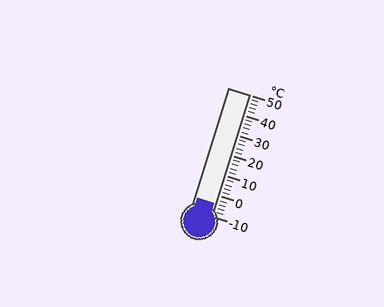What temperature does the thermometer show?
The thermometer shows approximately -4°C.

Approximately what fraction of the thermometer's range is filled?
The thermometer is filled to approximately 10% of its range.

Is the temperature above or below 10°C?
The temperature is below 10°C.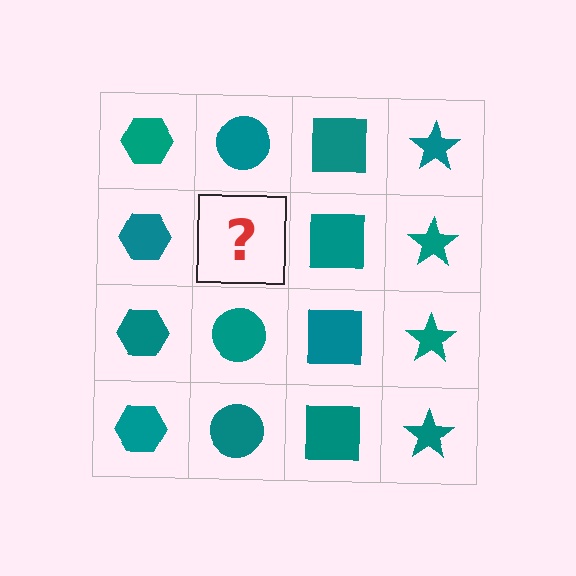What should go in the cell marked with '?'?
The missing cell should contain a teal circle.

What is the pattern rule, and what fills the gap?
The rule is that each column has a consistent shape. The gap should be filled with a teal circle.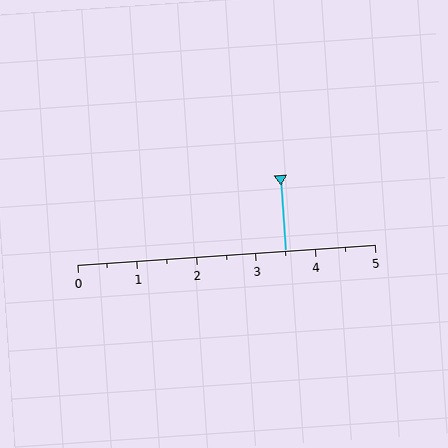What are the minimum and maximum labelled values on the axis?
The axis runs from 0 to 5.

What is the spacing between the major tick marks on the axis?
The major ticks are spaced 1 apart.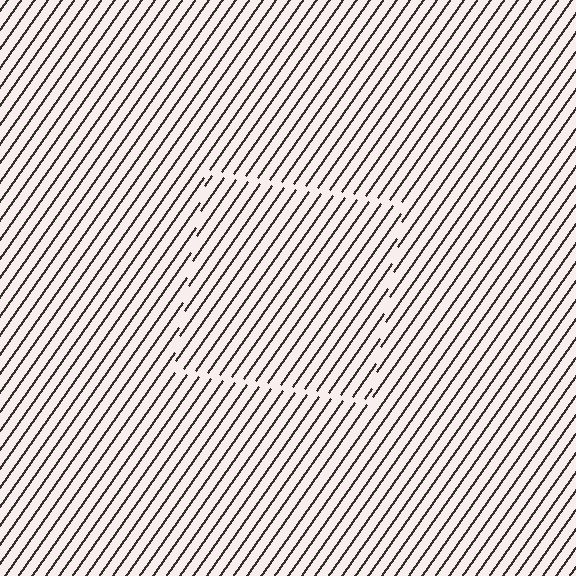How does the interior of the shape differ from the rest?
The interior of the shape contains the same grating, shifted by half a period — the contour is defined by the phase discontinuity where line-ends from the inner and outer gratings abut.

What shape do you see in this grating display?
An illusory square. The interior of the shape contains the same grating, shifted by half a period — the contour is defined by the phase discontinuity where line-ends from the inner and outer gratings abut.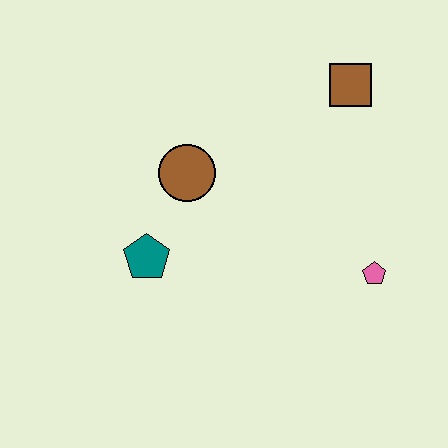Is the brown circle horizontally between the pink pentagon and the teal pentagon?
Yes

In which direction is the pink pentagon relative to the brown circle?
The pink pentagon is to the right of the brown circle.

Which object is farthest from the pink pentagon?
The teal pentagon is farthest from the pink pentagon.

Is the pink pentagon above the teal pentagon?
No